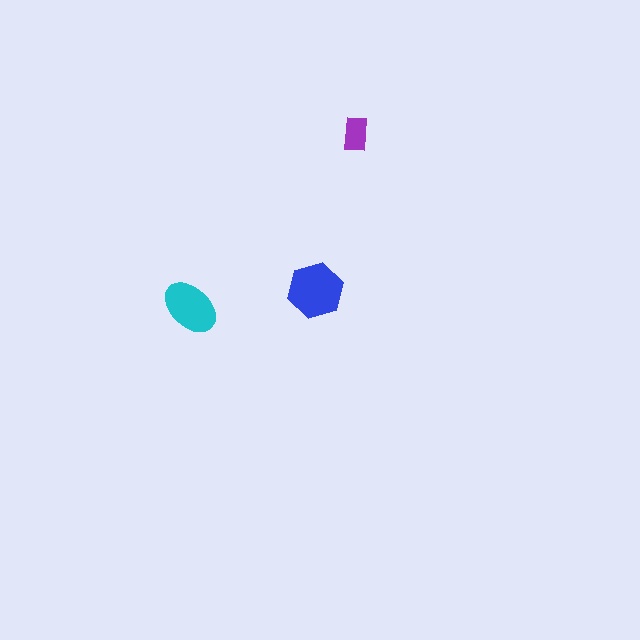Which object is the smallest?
The purple rectangle.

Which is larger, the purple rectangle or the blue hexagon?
The blue hexagon.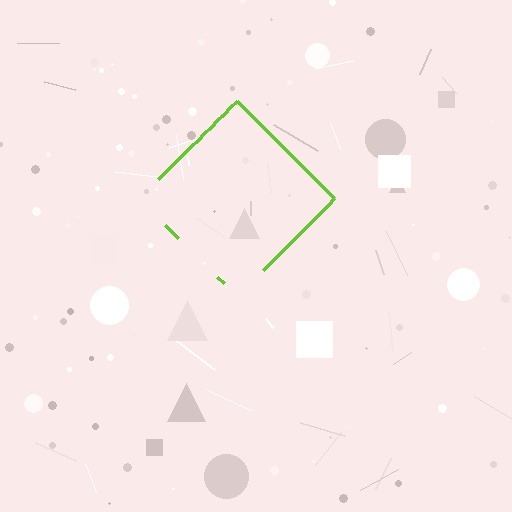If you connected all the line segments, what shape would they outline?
They would outline a diamond.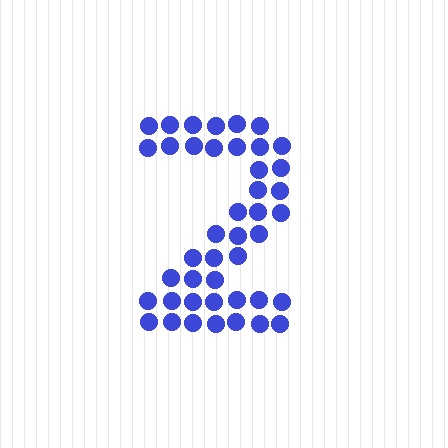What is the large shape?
The large shape is the digit 2.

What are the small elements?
The small elements are circles.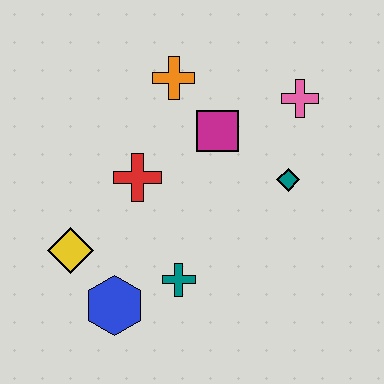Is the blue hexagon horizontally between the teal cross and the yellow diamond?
Yes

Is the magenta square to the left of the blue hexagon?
No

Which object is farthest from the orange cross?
The blue hexagon is farthest from the orange cross.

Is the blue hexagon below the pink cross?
Yes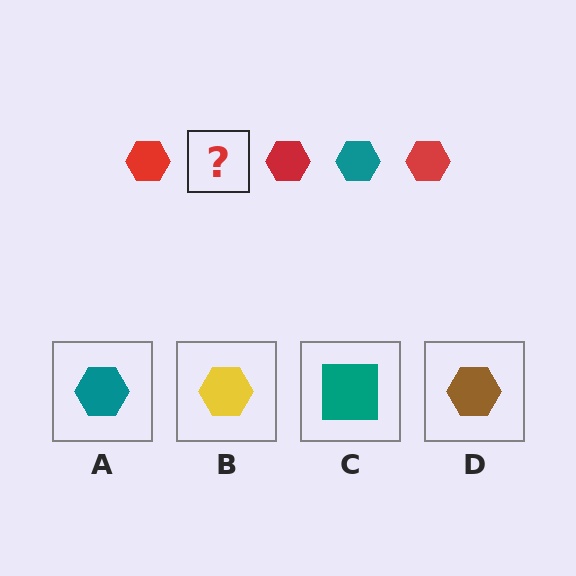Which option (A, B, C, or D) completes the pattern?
A.